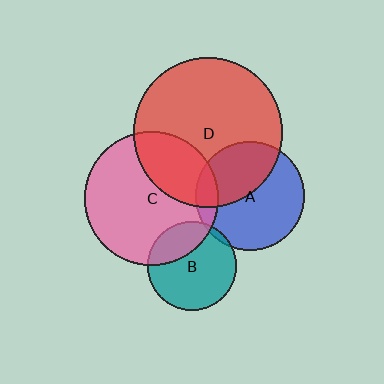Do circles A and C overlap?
Yes.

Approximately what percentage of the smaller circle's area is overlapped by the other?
Approximately 10%.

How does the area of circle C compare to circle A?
Approximately 1.5 times.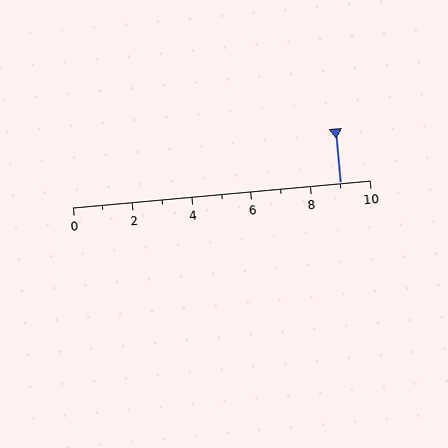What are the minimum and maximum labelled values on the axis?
The axis runs from 0 to 10.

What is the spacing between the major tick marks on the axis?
The major ticks are spaced 2 apart.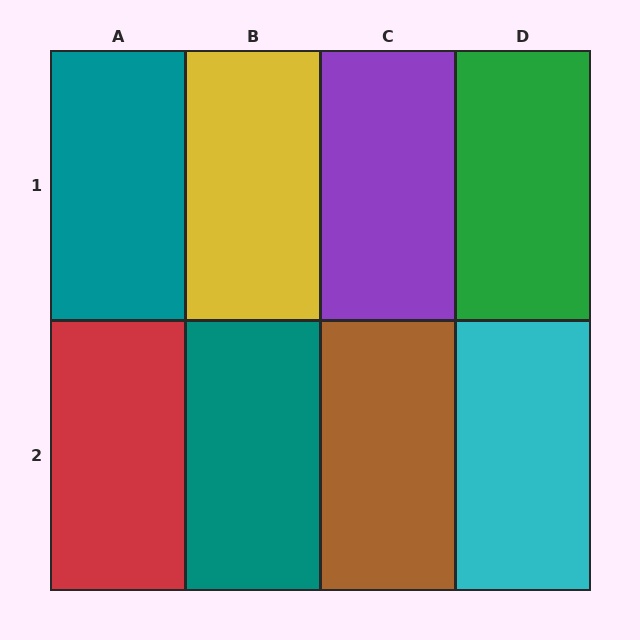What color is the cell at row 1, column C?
Purple.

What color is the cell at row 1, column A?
Teal.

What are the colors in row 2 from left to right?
Red, teal, brown, cyan.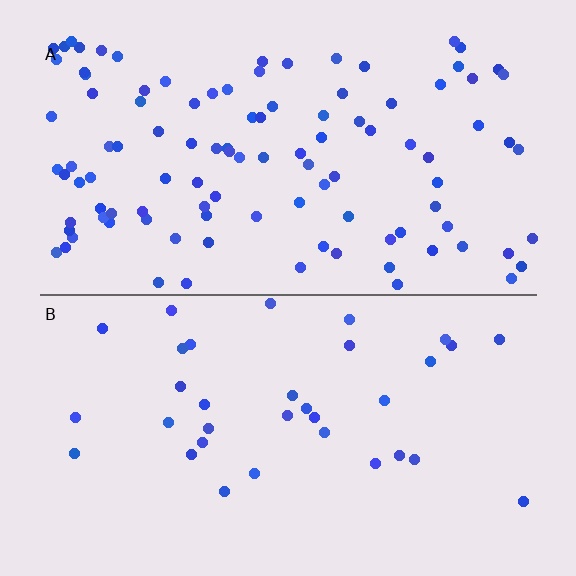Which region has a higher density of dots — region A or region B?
A (the top).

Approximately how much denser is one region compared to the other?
Approximately 3.1× — region A over region B.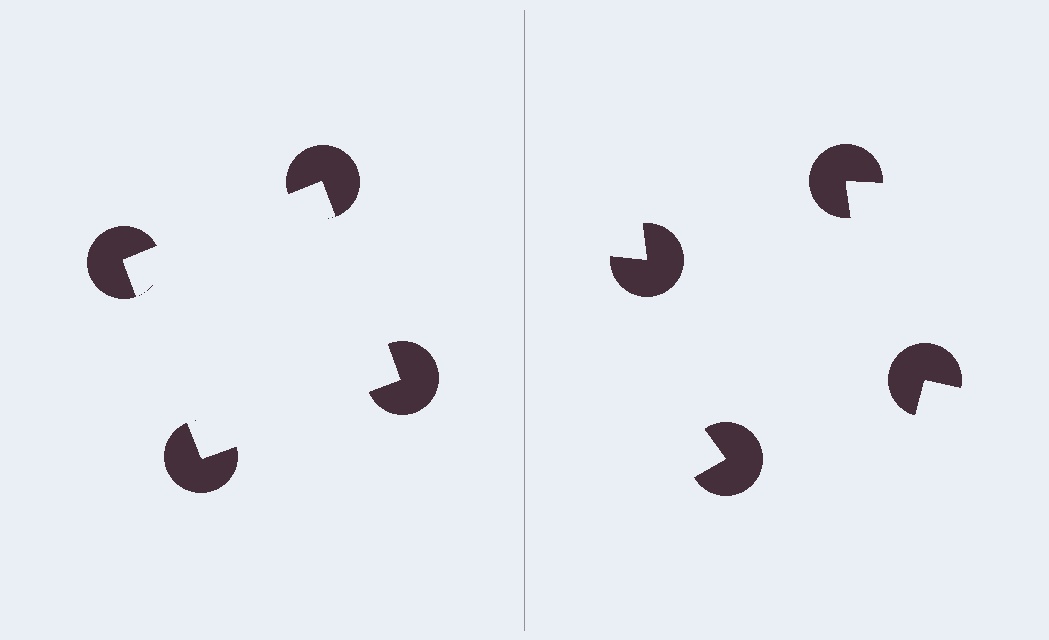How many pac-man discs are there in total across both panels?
8 — 4 on each side.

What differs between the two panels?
The pac-man discs are positioned identically on both sides; only the wedge orientations differ. On the left they align to a square; on the right they are misaligned.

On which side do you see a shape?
An illusory square appears on the left side. On the right side the wedge cuts are rotated, so no coherent shape forms.